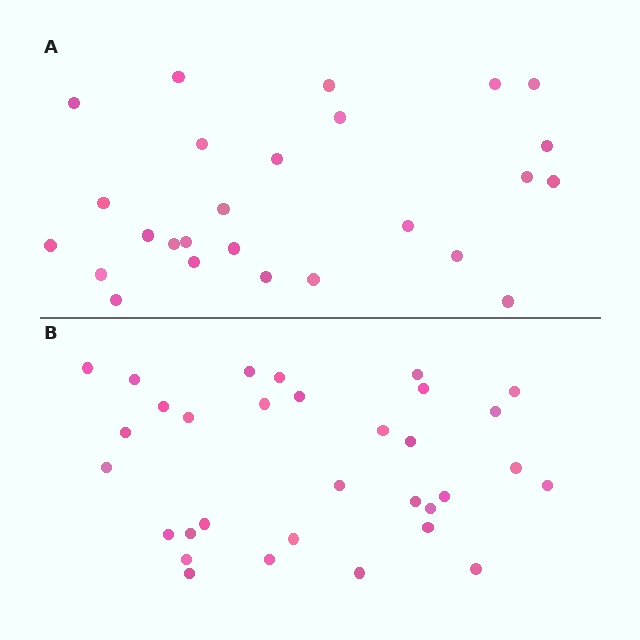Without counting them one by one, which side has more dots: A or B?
Region B (the bottom region) has more dots.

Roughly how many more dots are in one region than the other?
Region B has about 6 more dots than region A.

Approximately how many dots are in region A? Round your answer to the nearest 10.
About 30 dots. (The exact count is 26, which rounds to 30.)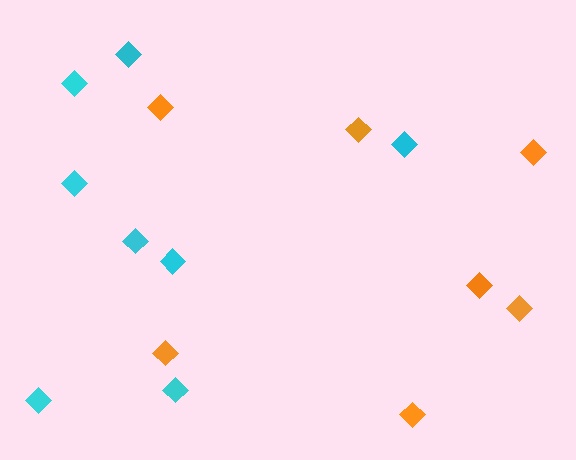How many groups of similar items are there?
There are 2 groups: one group of orange diamonds (7) and one group of cyan diamonds (8).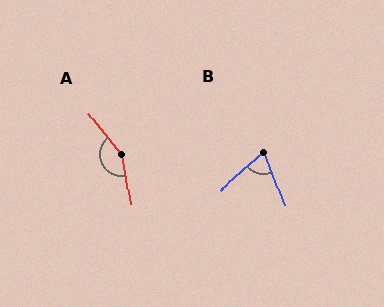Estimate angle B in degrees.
Approximately 70 degrees.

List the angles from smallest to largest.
B (70°), A (151°).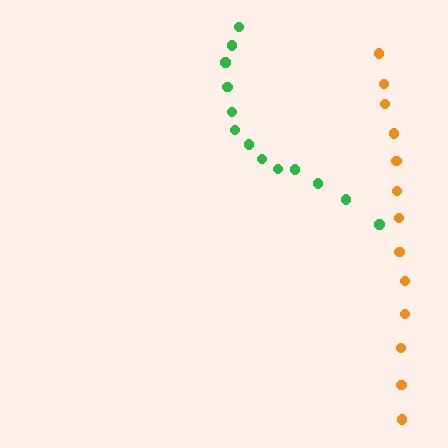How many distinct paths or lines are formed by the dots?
There are 2 distinct paths.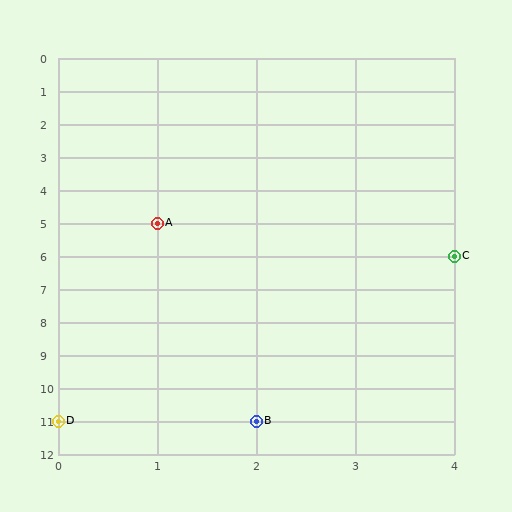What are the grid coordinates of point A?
Point A is at grid coordinates (1, 5).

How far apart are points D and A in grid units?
Points D and A are 1 column and 6 rows apart (about 6.1 grid units diagonally).